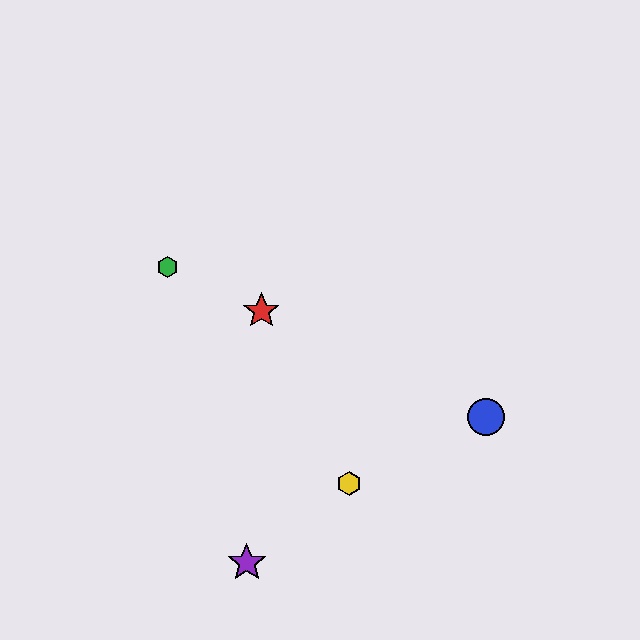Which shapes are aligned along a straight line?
The red star, the blue circle, the green hexagon are aligned along a straight line.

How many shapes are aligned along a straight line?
3 shapes (the red star, the blue circle, the green hexagon) are aligned along a straight line.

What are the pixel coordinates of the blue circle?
The blue circle is at (486, 417).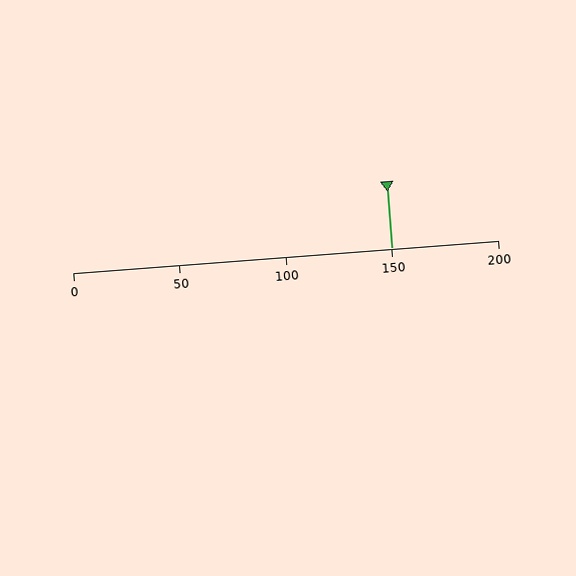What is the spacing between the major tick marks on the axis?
The major ticks are spaced 50 apart.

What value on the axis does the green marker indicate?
The marker indicates approximately 150.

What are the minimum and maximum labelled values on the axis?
The axis runs from 0 to 200.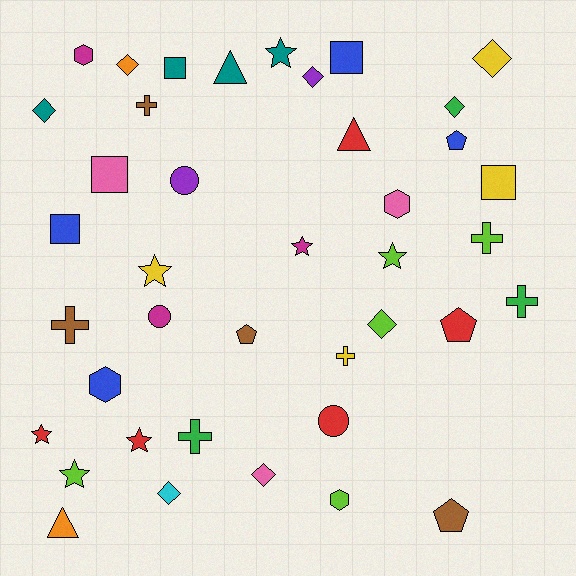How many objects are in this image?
There are 40 objects.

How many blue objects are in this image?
There are 4 blue objects.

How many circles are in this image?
There are 3 circles.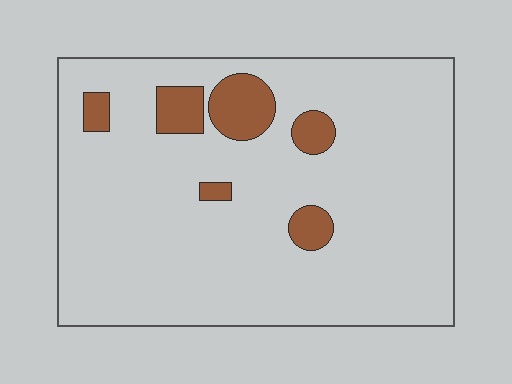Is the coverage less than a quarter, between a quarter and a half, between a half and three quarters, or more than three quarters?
Less than a quarter.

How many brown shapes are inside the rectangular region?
6.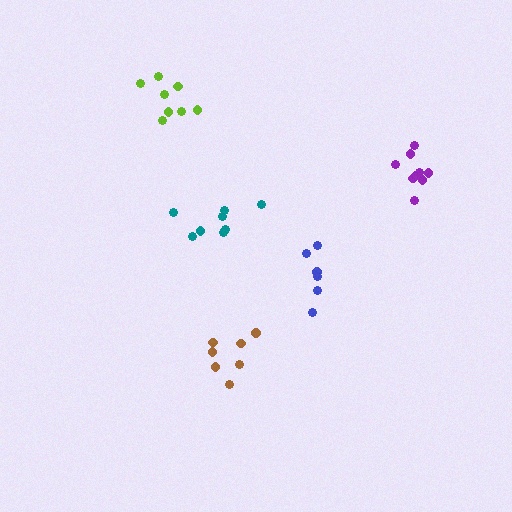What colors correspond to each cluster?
The clusters are colored: purple, blue, lime, teal, brown.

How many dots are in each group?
Group 1: 9 dots, Group 2: 6 dots, Group 3: 8 dots, Group 4: 8 dots, Group 5: 7 dots (38 total).